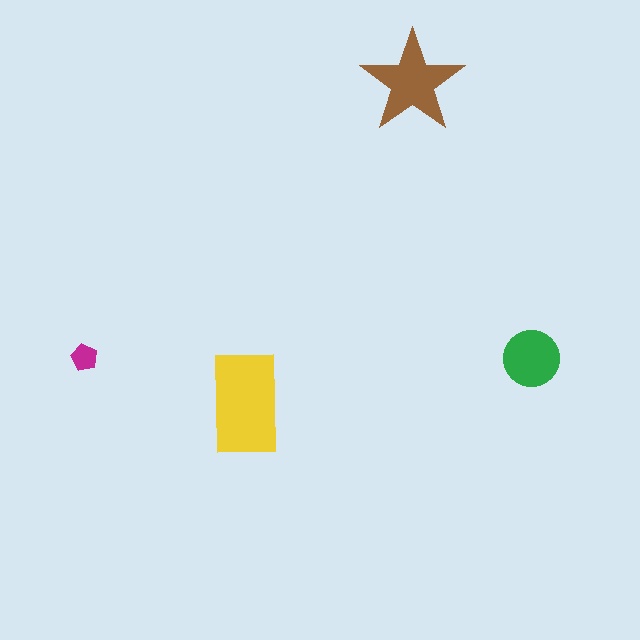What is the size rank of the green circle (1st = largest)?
3rd.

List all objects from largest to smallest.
The yellow rectangle, the brown star, the green circle, the magenta pentagon.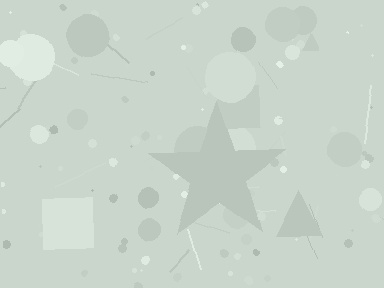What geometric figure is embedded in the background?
A star is embedded in the background.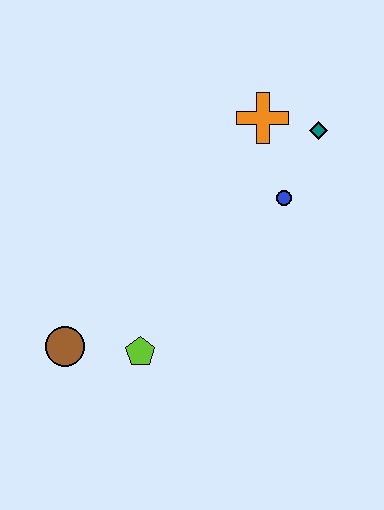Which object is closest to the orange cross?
The teal diamond is closest to the orange cross.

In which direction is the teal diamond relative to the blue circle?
The teal diamond is above the blue circle.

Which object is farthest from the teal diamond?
The brown circle is farthest from the teal diamond.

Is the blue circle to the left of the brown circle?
No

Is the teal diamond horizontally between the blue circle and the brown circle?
No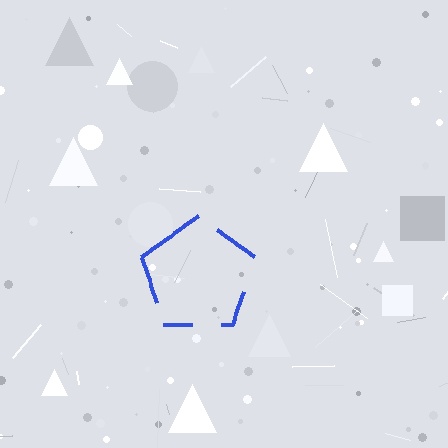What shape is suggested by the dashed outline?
The dashed outline suggests a pentagon.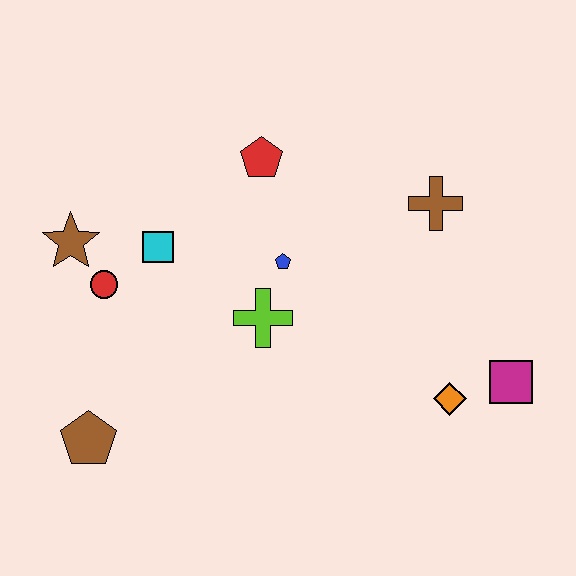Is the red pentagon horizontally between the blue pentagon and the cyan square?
Yes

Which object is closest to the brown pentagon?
The red circle is closest to the brown pentagon.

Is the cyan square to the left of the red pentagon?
Yes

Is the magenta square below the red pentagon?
Yes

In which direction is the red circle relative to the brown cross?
The red circle is to the left of the brown cross.